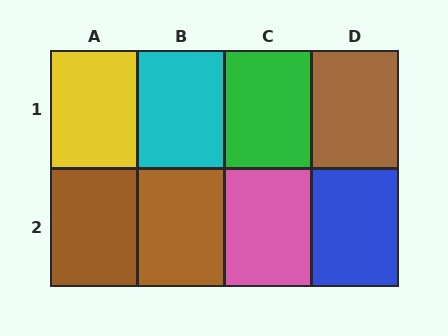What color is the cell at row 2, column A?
Brown.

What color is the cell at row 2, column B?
Brown.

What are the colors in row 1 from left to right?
Yellow, cyan, green, brown.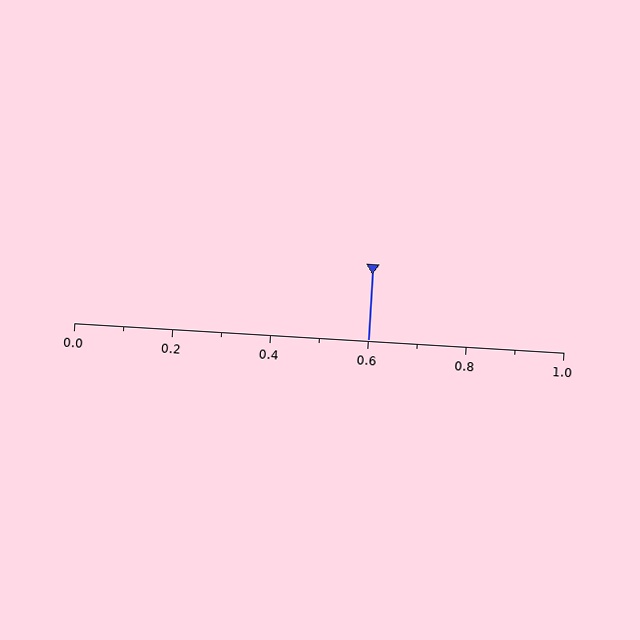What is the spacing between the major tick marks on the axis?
The major ticks are spaced 0.2 apart.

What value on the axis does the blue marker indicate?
The marker indicates approximately 0.6.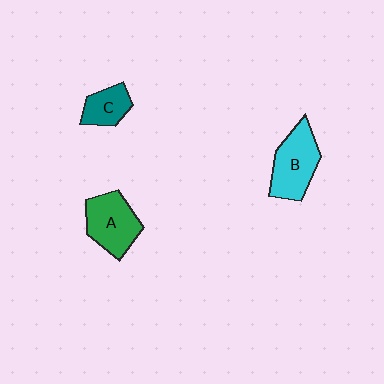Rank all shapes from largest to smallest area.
From largest to smallest: B (cyan), A (green), C (teal).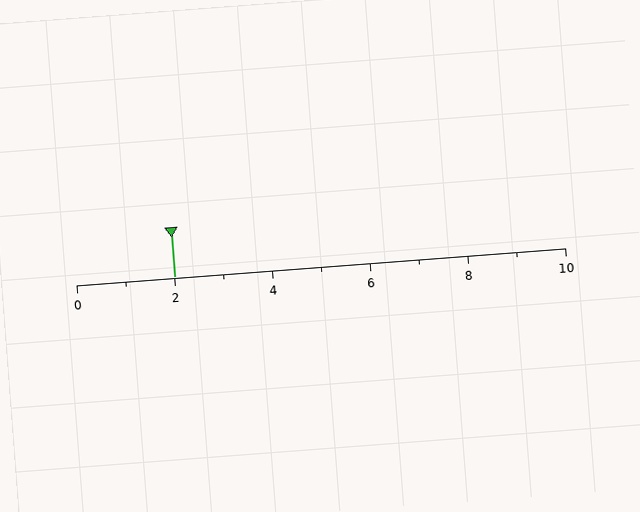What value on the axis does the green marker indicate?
The marker indicates approximately 2.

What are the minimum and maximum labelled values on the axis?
The axis runs from 0 to 10.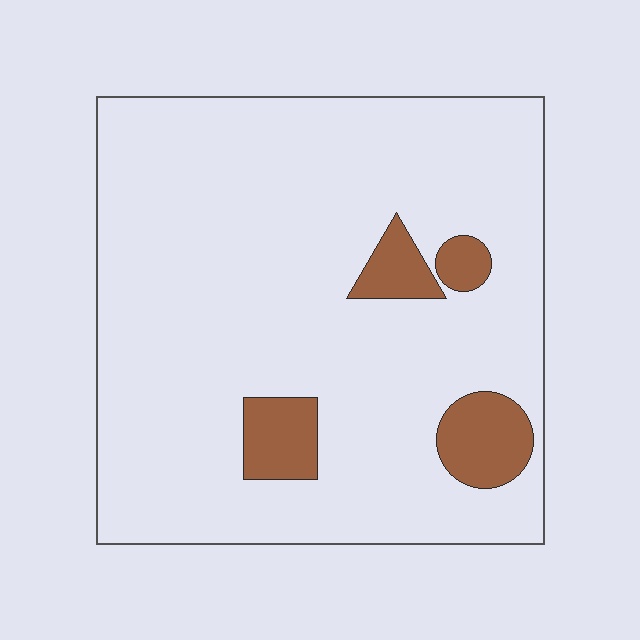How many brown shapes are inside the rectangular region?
4.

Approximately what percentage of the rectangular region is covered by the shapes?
Approximately 10%.